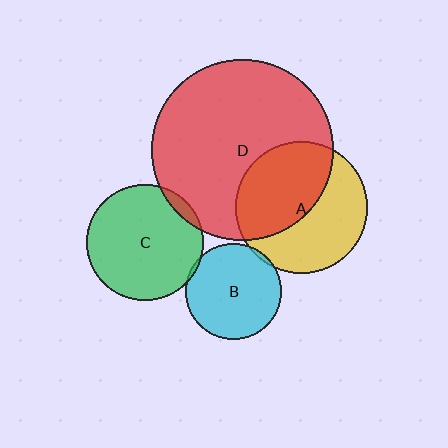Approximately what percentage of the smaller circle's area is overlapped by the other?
Approximately 5%.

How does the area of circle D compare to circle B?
Approximately 3.6 times.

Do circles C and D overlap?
Yes.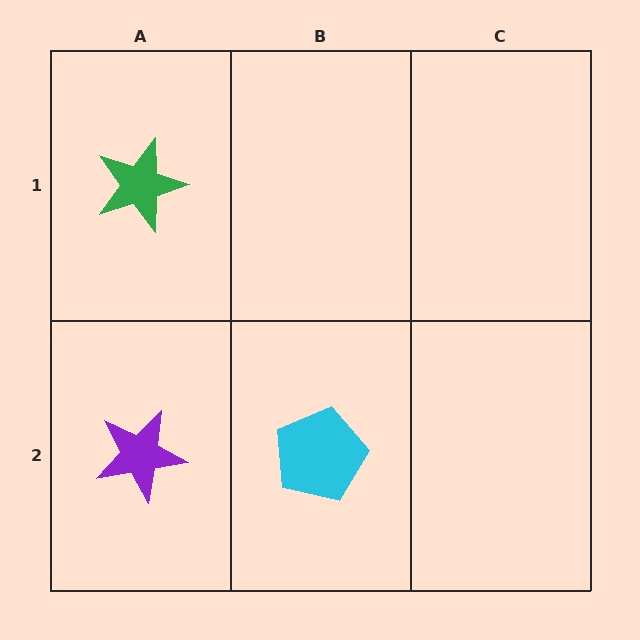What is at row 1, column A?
A green star.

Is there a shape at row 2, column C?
No, that cell is empty.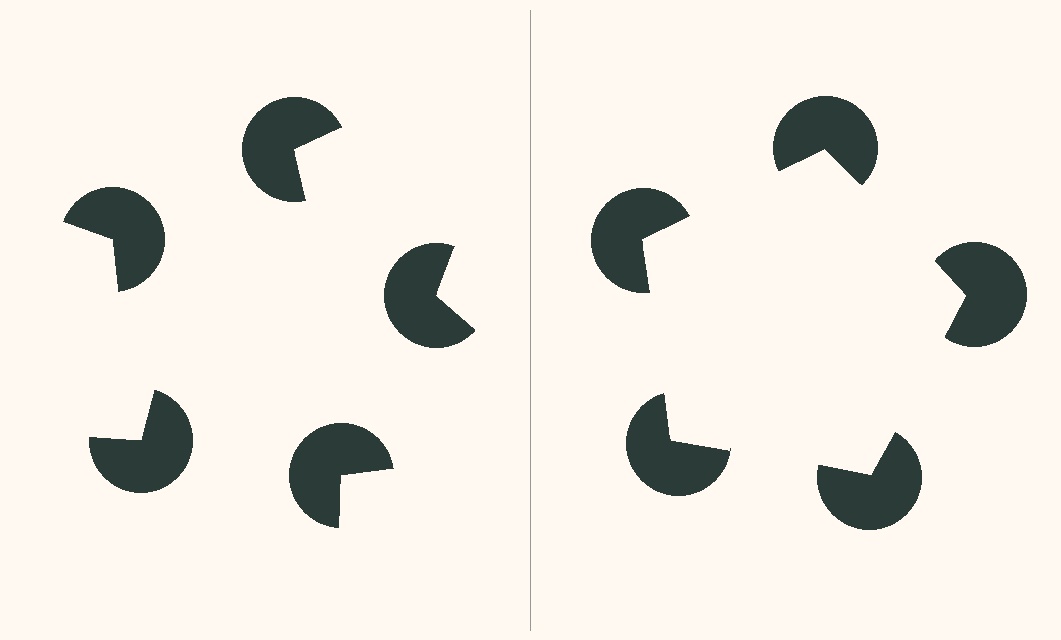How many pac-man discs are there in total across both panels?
10 — 5 on each side.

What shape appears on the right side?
An illusory pentagon.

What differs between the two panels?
The pac-man discs are positioned identically on both sides; only the wedge orientations differ. On the right they align to a pentagon; on the left they are misaligned.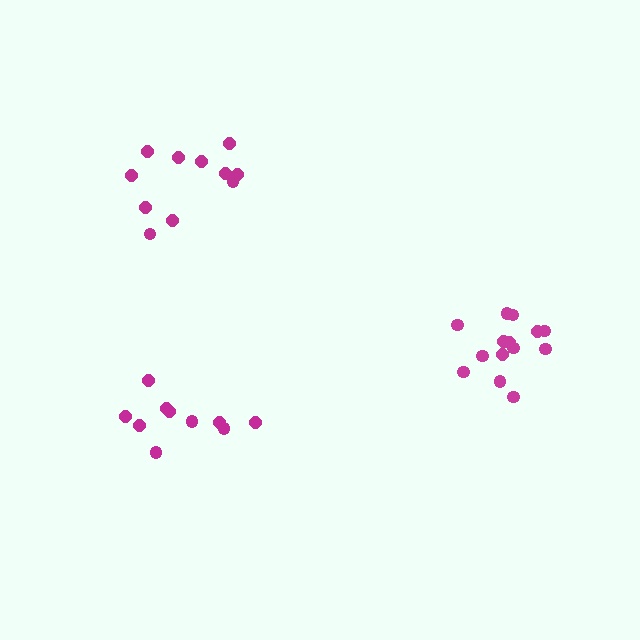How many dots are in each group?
Group 1: 14 dots, Group 2: 10 dots, Group 3: 11 dots (35 total).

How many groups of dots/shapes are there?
There are 3 groups.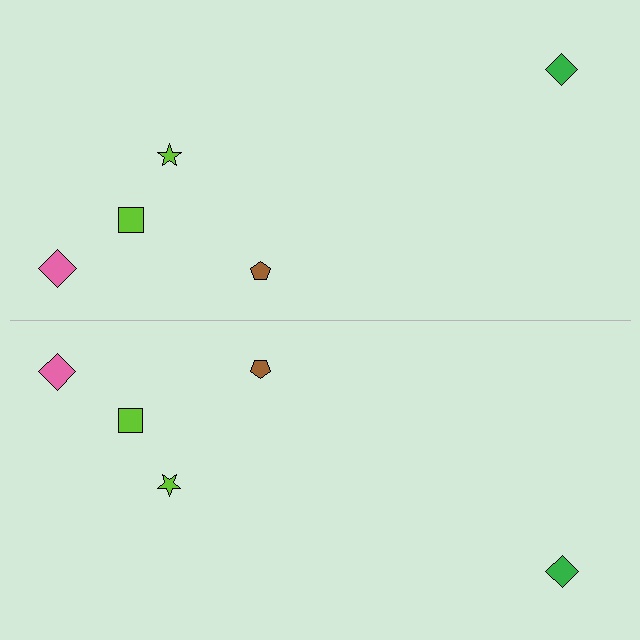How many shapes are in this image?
There are 10 shapes in this image.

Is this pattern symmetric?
Yes, this pattern has bilateral (reflection) symmetry.